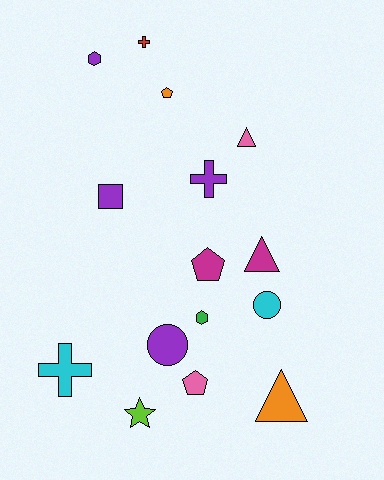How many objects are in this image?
There are 15 objects.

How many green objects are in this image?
There is 1 green object.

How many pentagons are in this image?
There are 3 pentagons.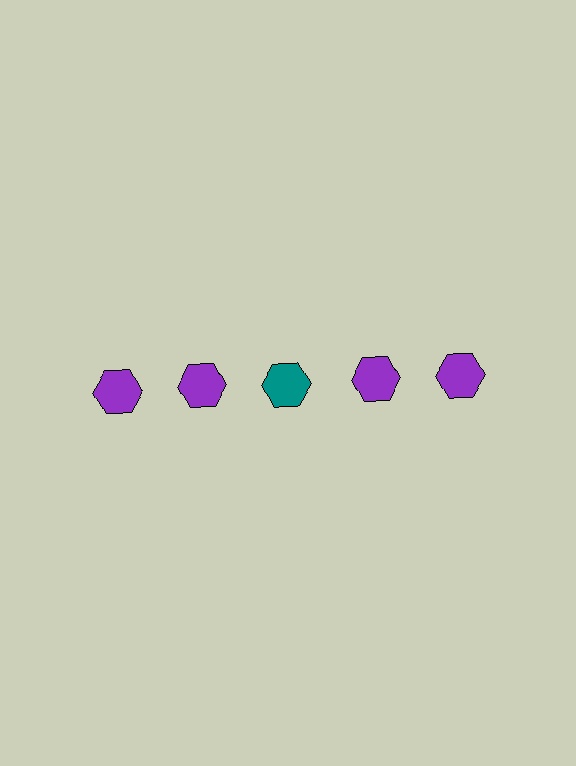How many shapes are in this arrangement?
There are 5 shapes arranged in a grid pattern.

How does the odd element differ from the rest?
It has a different color: teal instead of purple.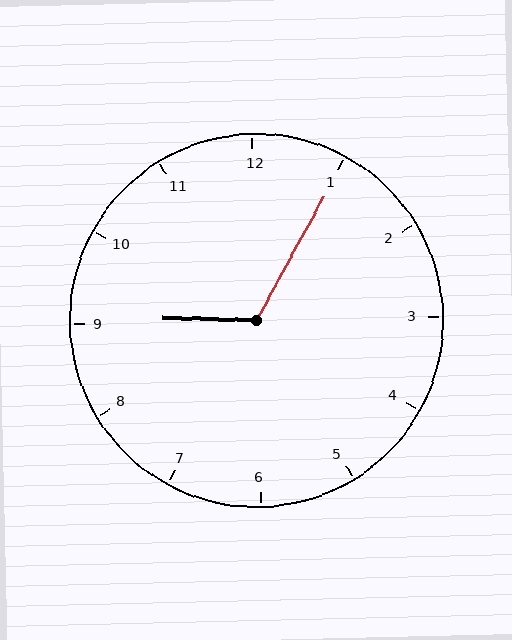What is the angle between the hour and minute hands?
Approximately 118 degrees.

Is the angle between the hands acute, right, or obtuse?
It is obtuse.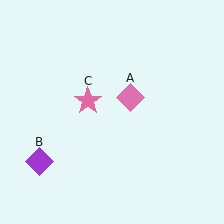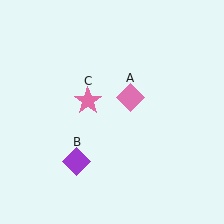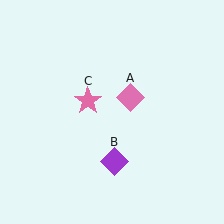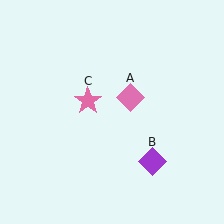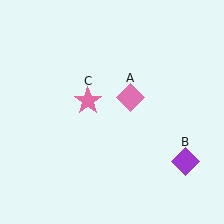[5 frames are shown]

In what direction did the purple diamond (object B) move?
The purple diamond (object B) moved right.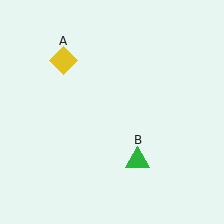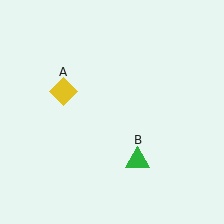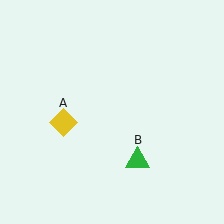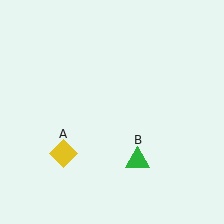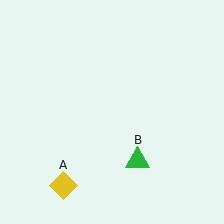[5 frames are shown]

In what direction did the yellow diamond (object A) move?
The yellow diamond (object A) moved down.